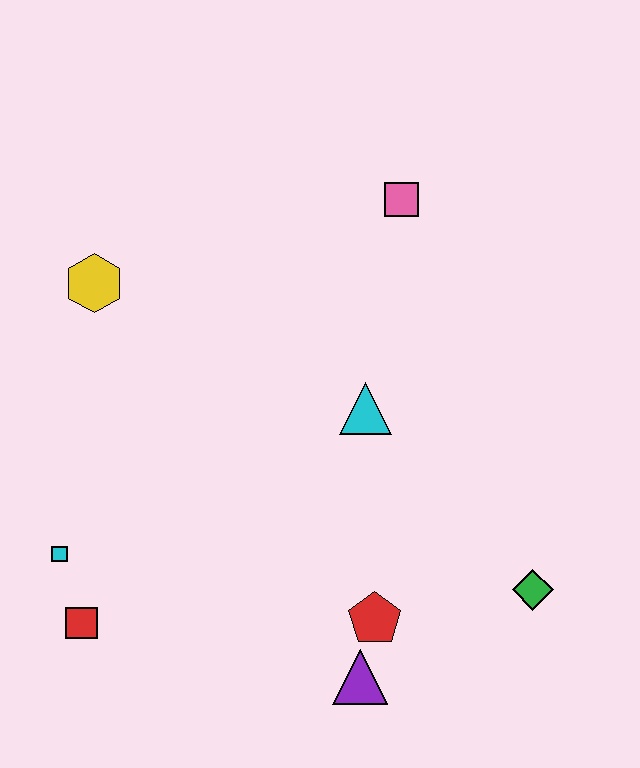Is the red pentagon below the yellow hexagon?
Yes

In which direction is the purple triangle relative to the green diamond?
The purple triangle is to the left of the green diamond.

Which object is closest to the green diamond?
The red pentagon is closest to the green diamond.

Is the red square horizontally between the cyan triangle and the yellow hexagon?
No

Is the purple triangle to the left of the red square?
No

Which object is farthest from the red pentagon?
The yellow hexagon is farthest from the red pentagon.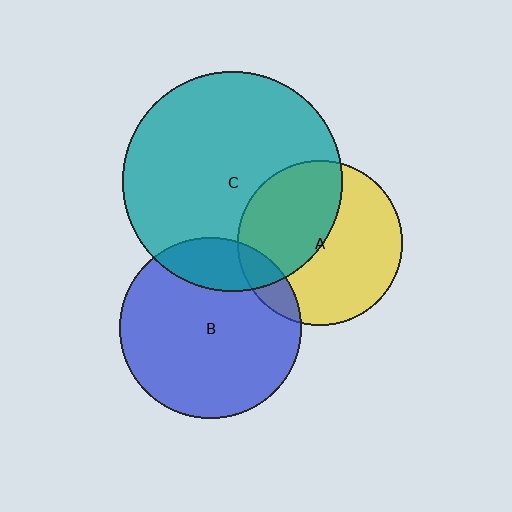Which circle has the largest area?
Circle C (teal).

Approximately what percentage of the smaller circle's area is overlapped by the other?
Approximately 45%.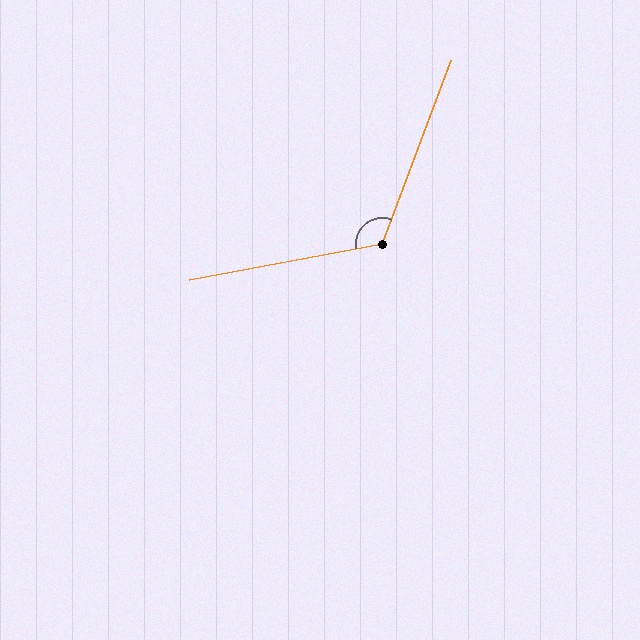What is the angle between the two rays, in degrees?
Approximately 121 degrees.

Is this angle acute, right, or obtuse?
It is obtuse.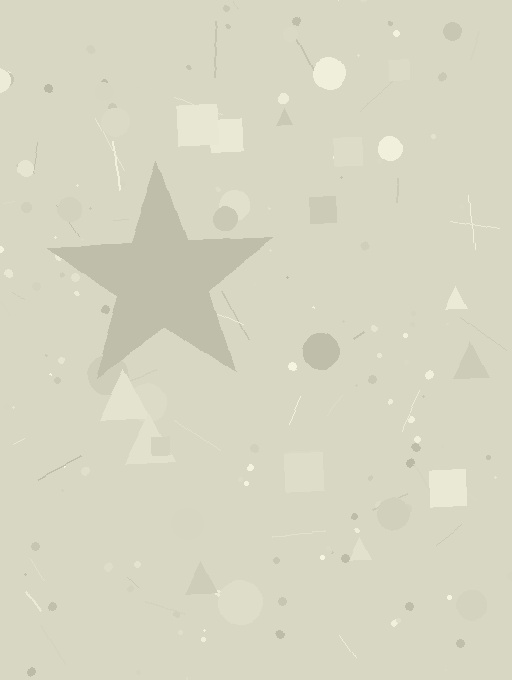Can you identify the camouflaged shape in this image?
The camouflaged shape is a star.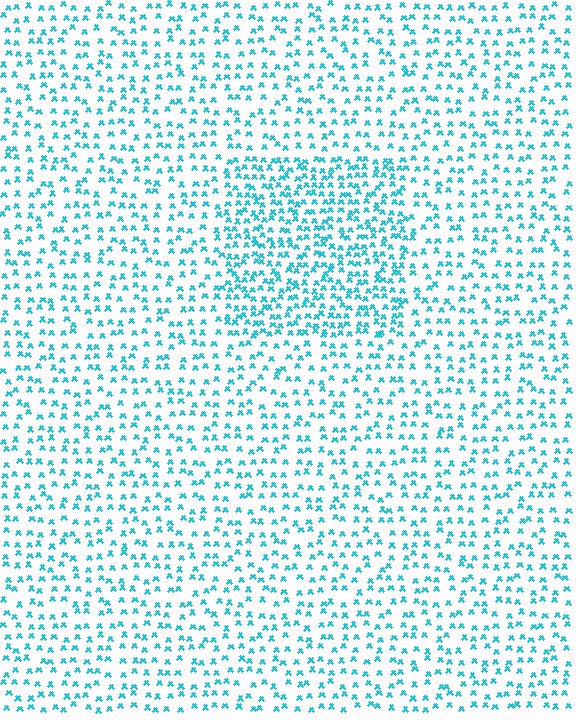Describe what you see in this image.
The image contains small cyan elements arranged at two different densities. A rectangle-shaped region is visible where the elements are more densely packed than the surrounding area.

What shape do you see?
I see a rectangle.